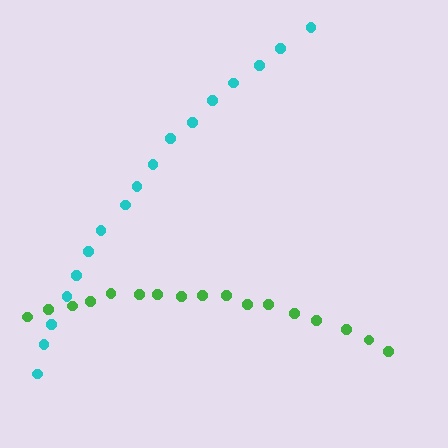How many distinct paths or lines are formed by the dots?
There are 2 distinct paths.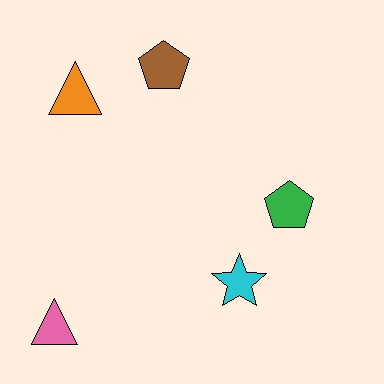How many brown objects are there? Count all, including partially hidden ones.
There is 1 brown object.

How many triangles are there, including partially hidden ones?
There are 2 triangles.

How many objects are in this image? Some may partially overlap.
There are 5 objects.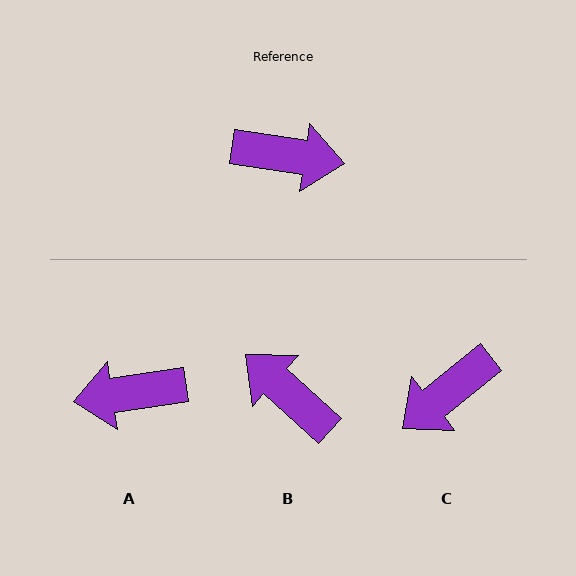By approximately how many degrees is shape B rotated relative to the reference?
Approximately 146 degrees counter-clockwise.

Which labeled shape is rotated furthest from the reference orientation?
A, about 163 degrees away.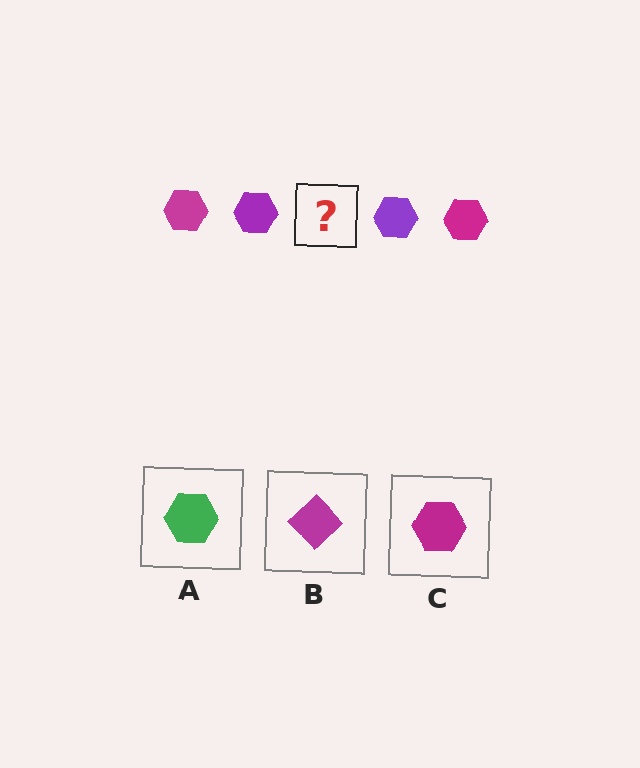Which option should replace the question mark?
Option C.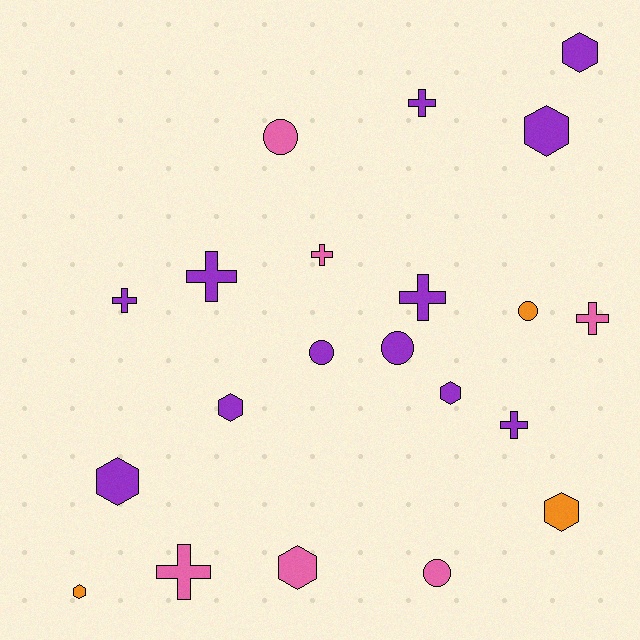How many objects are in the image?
There are 21 objects.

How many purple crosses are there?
There are 5 purple crosses.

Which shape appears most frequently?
Cross, with 8 objects.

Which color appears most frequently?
Purple, with 12 objects.